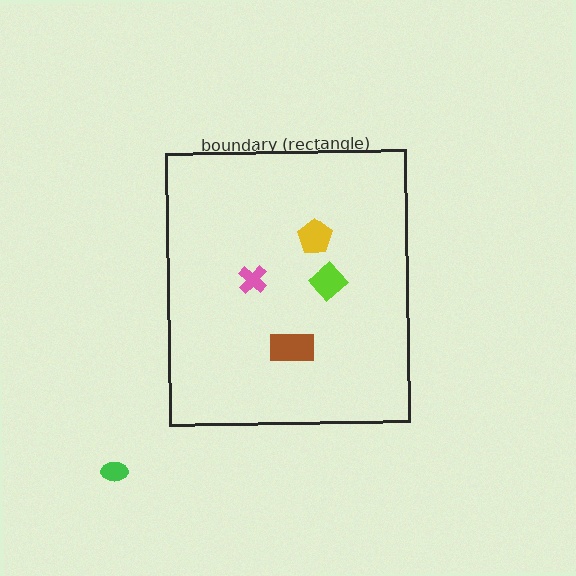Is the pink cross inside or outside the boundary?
Inside.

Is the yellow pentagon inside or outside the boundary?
Inside.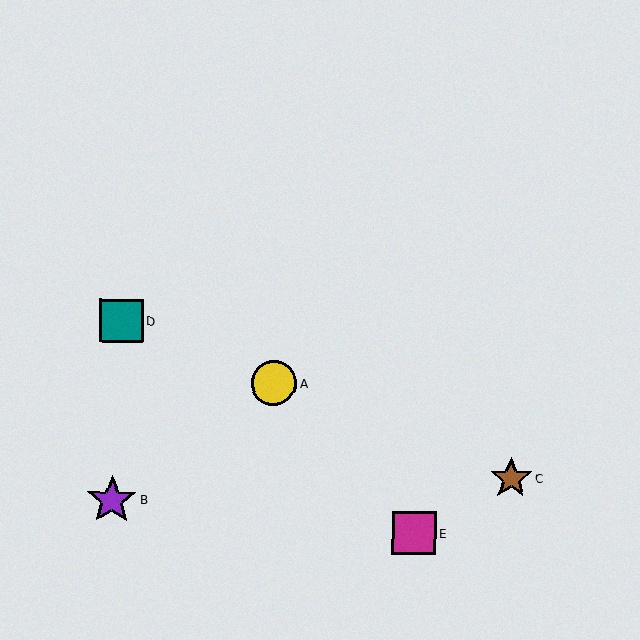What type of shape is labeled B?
Shape B is a purple star.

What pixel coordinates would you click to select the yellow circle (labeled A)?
Click at (274, 383) to select the yellow circle A.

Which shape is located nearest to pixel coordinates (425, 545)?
The magenta square (labeled E) at (414, 533) is nearest to that location.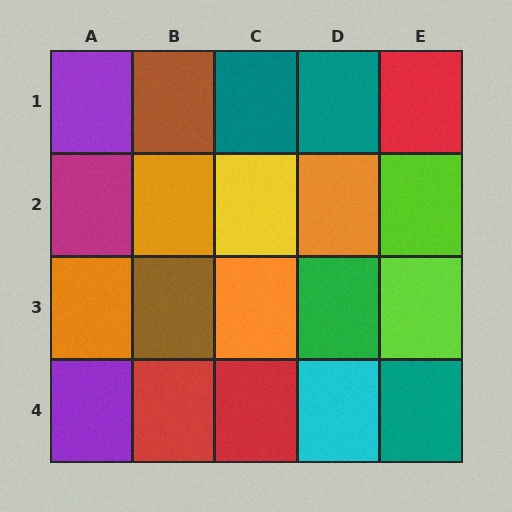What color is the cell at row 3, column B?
Brown.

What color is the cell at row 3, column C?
Orange.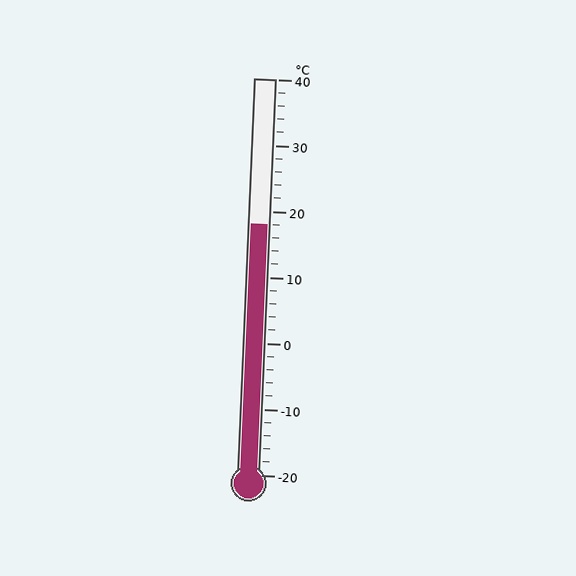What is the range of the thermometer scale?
The thermometer scale ranges from -20°C to 40°C.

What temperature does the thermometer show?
The thermometer shows approximately 18°C.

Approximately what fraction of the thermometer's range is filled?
The thermometer is filled to approximately 65% of its range.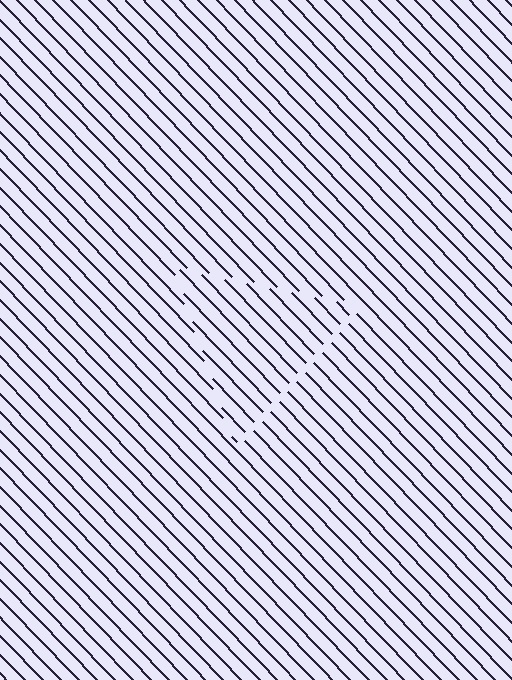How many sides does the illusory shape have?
3 sides — the line-ends trace a triangle.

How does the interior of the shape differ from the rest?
The interior of the shape contains the same grating, shifted by half a period — the contour is defined by the phase discontinuity where line-ends from the inner and outer gratings abut.